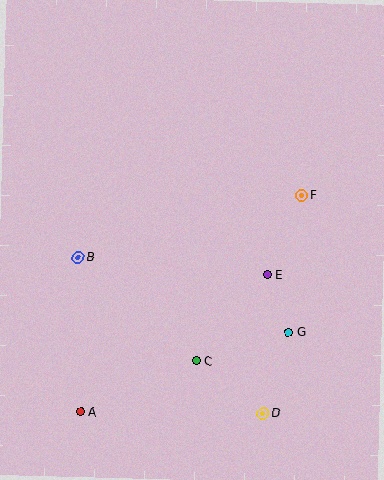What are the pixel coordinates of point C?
Point C is at (196, 361).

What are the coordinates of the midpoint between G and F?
The midpoint between G and F is at (295, 264).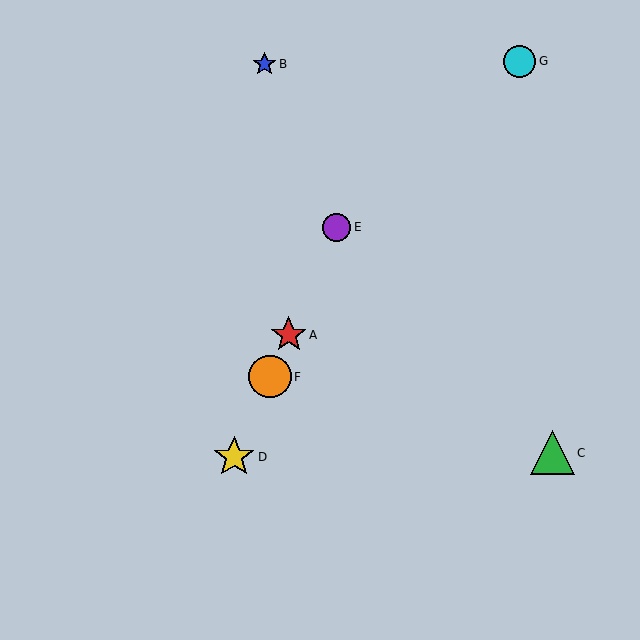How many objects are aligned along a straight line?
4 objects (A, D, E, F) are aligned along a straight line.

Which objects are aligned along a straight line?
Objects A, D, E, F are aligned along a straight line.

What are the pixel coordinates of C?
Object C is at (552, 453).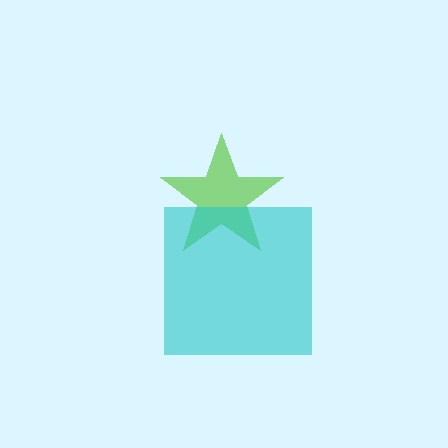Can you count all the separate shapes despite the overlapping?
Yes, there are 2 separate shapes.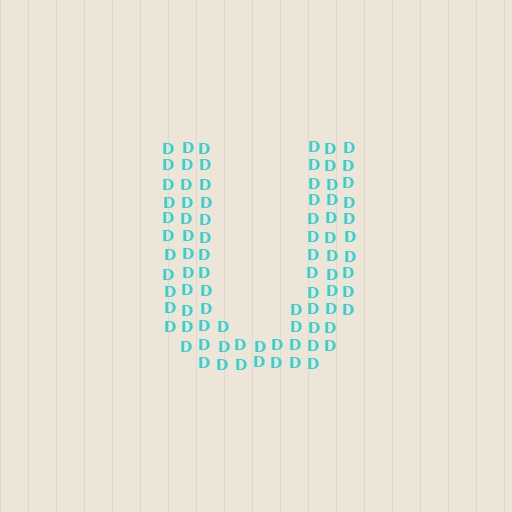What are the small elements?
The small elements are letter D's.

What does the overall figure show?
The overall figure shows the letter U.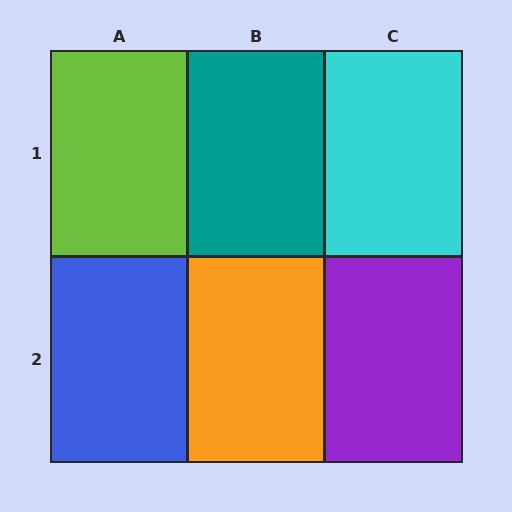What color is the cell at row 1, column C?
Cyan.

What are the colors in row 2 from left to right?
Blue, orange, purple.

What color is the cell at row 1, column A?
Lime.